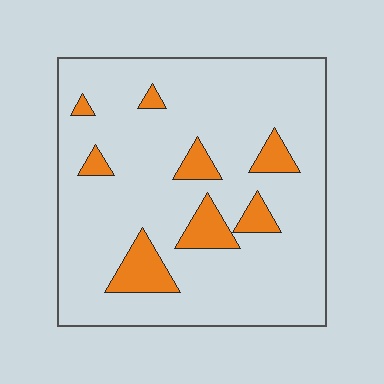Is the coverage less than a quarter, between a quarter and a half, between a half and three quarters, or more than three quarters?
Less than a quarter.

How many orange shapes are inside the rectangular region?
8.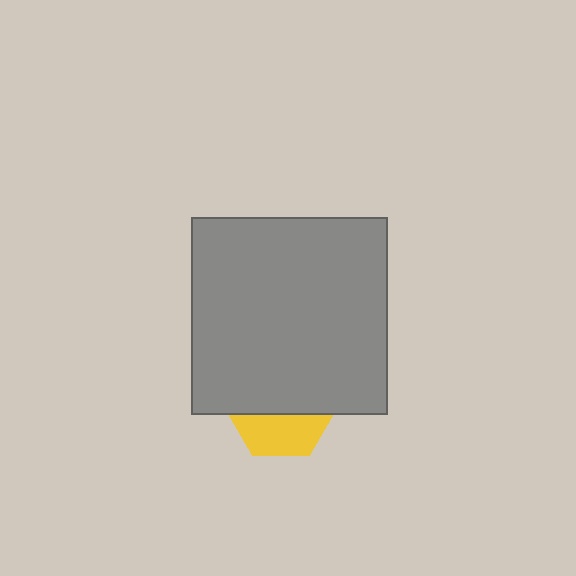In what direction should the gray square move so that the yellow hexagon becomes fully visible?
The gray square should move up. That is the shortest direction to clear the overlap and leave the yellow hexagon fully visible.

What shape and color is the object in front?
The object in front is a gray square.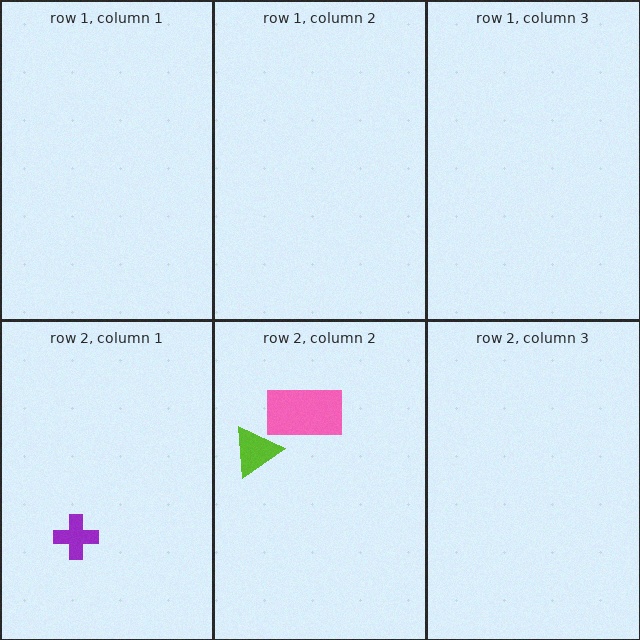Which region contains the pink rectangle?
The row 2, column 2 region.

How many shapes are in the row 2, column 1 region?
1.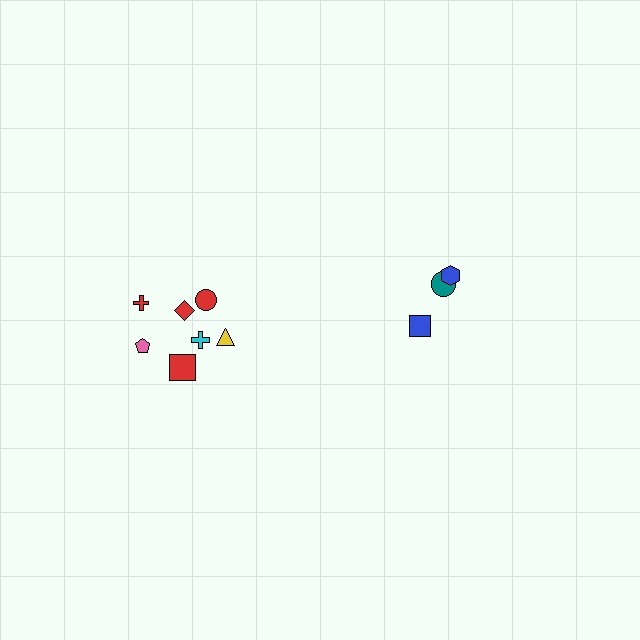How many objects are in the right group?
There are 3 objects.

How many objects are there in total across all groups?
There are 10 objects.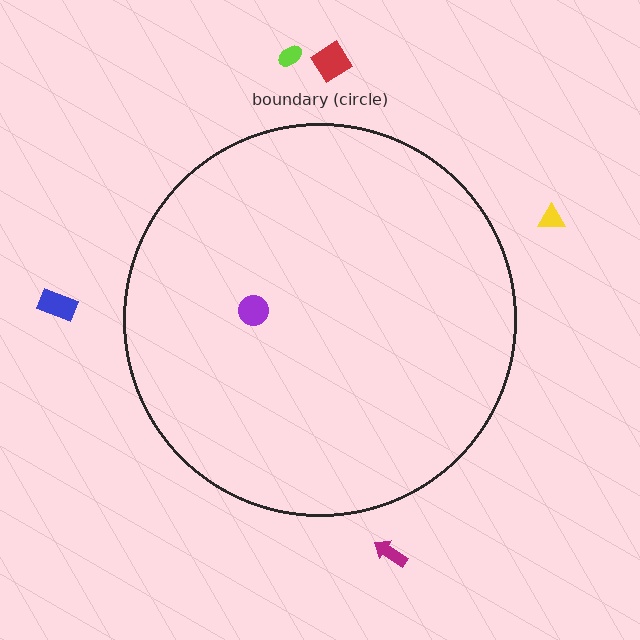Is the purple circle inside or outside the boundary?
Inside.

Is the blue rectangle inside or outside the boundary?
Outside.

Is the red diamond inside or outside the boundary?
Outside.